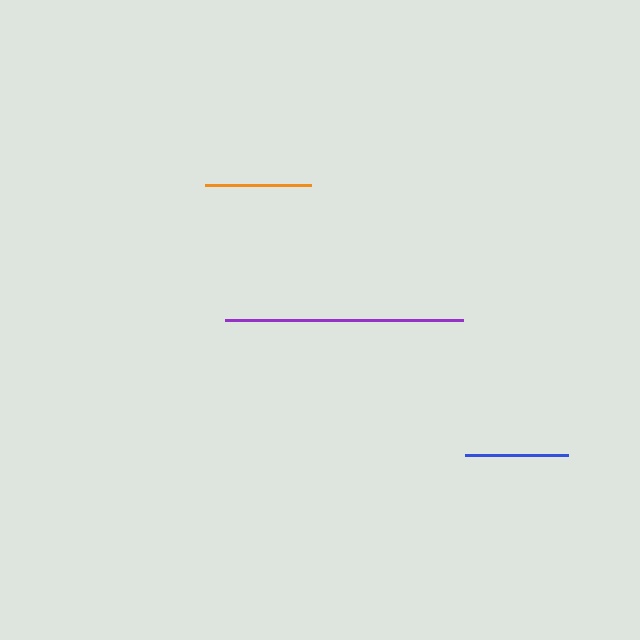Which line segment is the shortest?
The blue line is the shortest at approximately 103 pixels.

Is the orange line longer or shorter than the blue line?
The orange line is longer than the blue line.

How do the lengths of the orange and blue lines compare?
The orange and blue lines are approximately the same length.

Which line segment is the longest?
The purple line is the longest at approximately 238 pixels.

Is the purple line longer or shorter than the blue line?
The purple line is longer than the blue line.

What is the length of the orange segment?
The orange segment is approximately 106 pixels long.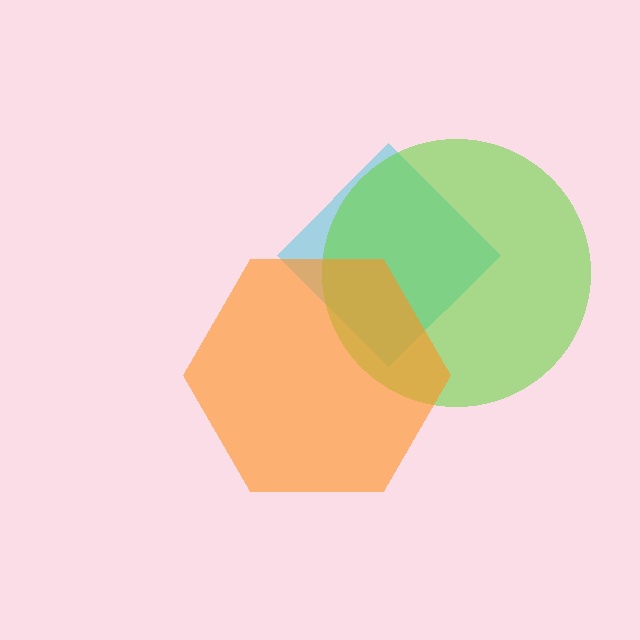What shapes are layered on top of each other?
The layered shapes are: a cyan diamond, a lime circle, an orange hexagon.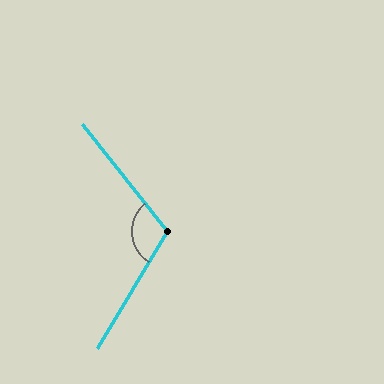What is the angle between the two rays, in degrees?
Approximately 111 degrees.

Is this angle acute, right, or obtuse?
It is obtuse.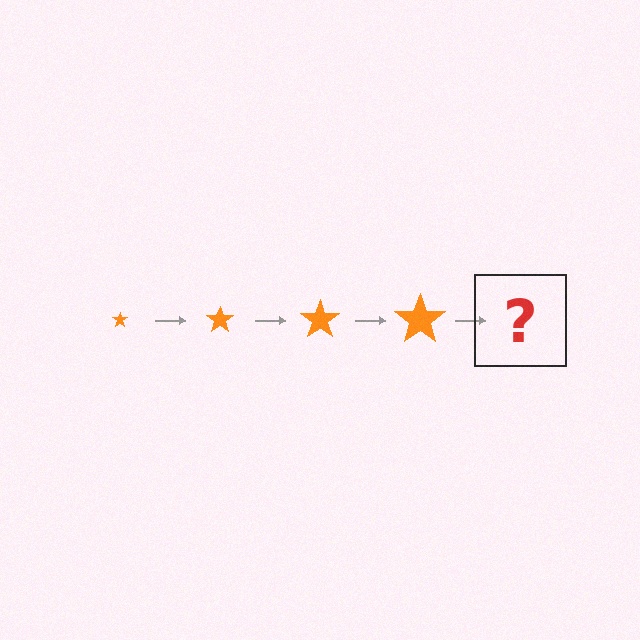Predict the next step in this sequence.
The next step is an orange star, larger than the previous one.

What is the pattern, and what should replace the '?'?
The pattern is that the star gets progressively larger each step. The '?' should be an orange star, larger than the previous one.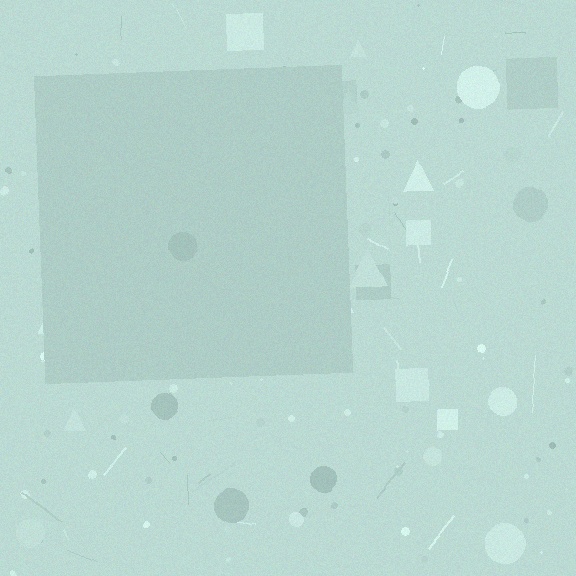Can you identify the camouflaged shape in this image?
The camouflaged shape is a square.